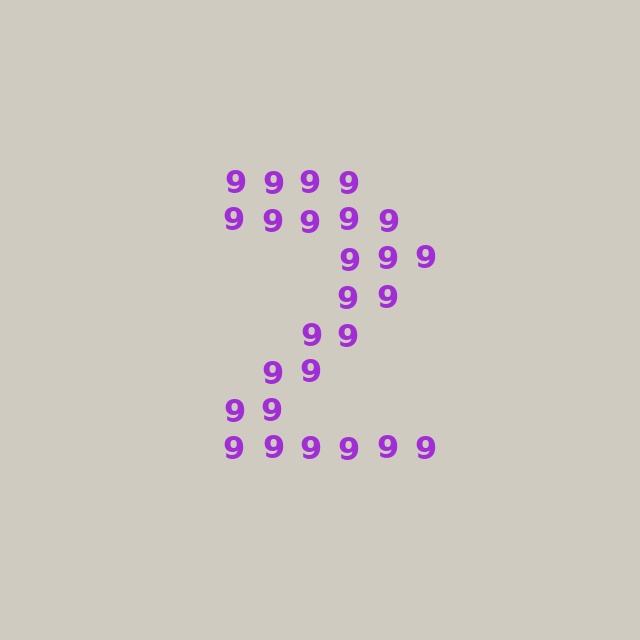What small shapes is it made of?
It is made of small digit 9's.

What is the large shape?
The large shape is the digit 2.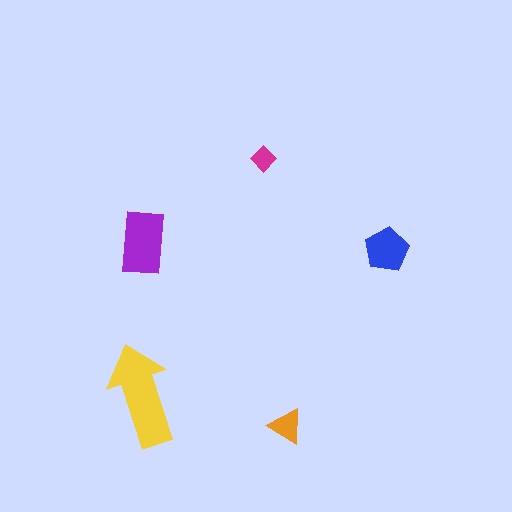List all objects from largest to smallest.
The yellow arrow, the purple rectangle, the blue pentagon, the orange triangle, the magenta diamond.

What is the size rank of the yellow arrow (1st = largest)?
1st.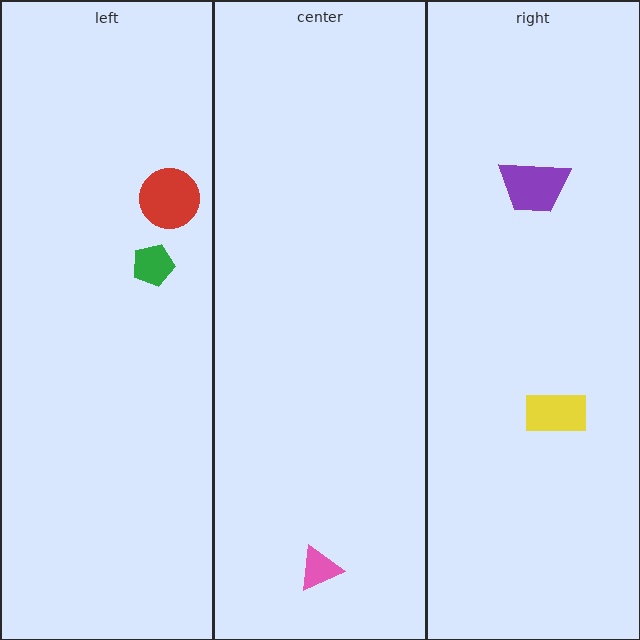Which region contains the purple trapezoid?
The right region.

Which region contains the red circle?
The left region.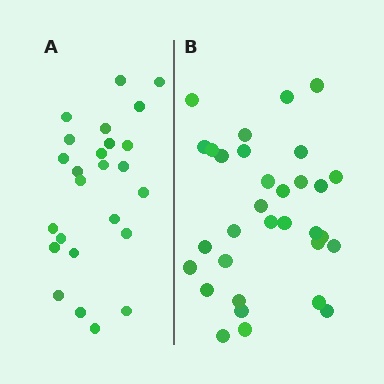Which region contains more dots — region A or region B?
Region B (the right region) has more dots.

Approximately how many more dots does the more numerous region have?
Region B has roughly 8 or so more dots than region A.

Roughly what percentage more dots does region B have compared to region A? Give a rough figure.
About 30% more.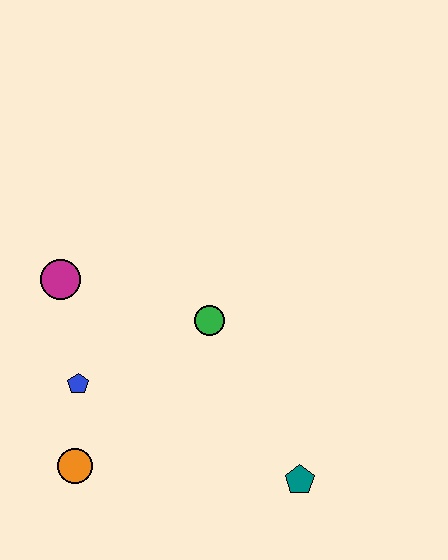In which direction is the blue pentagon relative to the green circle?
The blue pentagon is to the left of the green circle.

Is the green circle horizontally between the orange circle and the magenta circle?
No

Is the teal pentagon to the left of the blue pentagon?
No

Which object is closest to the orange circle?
The blue pentagon is closest to the orange circle.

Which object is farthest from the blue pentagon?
The teal pentagon is farthest from the blue pentagon.